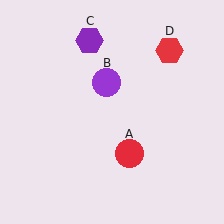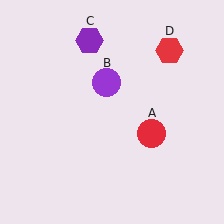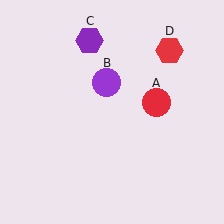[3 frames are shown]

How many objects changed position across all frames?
1 object changed position: red circle (object A).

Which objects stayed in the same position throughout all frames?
Purple circle (object B) and purple hexagon (object C) and red hexagon (object D) remained stationary.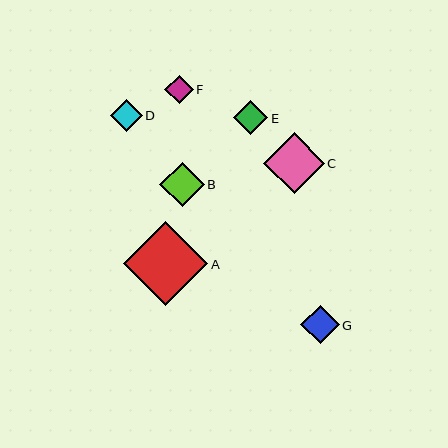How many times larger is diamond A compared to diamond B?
Diamond A is approximately 1.9 times the size of diamond B.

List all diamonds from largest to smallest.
From largest to smallest: A, C, B, G, E, D, F.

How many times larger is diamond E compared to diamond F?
Diamond E is approximately 1.2 times the size of diamond F.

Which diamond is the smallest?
Diamond F is the smallest with a size of approximately 29 pixels.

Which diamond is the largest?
Diamond A is the largest with a size of approximately 84 pixels.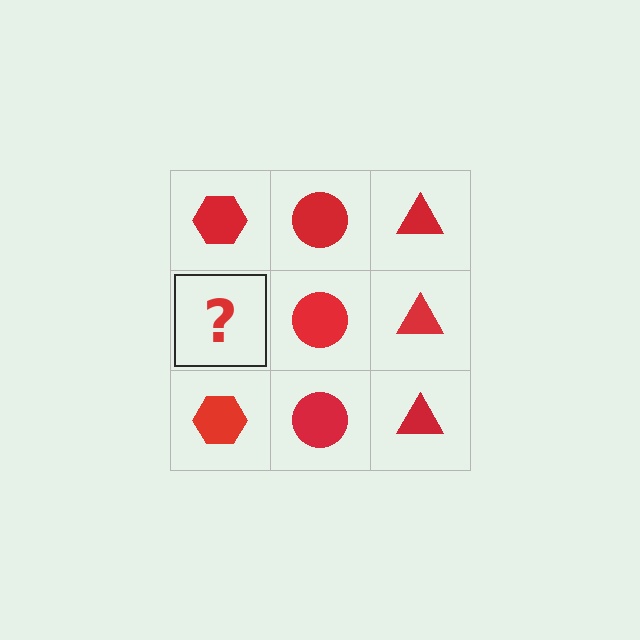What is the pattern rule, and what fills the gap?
The rule is that each column has a consistent shape. The gap should be filled with a red hexagon.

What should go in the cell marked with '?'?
The missing cell should contain a red hexagon.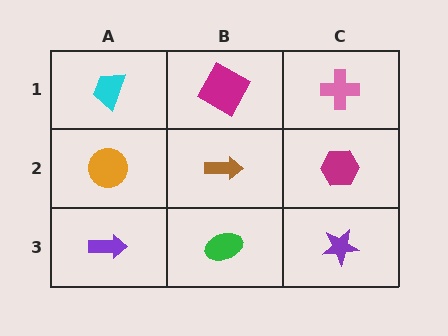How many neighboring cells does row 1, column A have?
2.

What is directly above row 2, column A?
A cyan trapezoid.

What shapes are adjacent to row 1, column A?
An orange circle (row 2, column A), a magenta square (row 1, column B).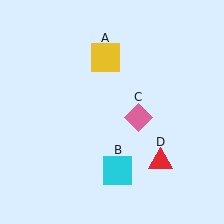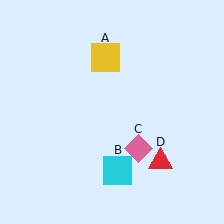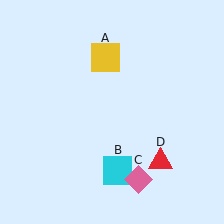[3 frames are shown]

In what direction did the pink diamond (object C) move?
The pink diamond (object C) moved down.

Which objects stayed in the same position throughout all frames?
Yellow square (object A) and cyan square (object B) and red triangle (object D) remained stationary.